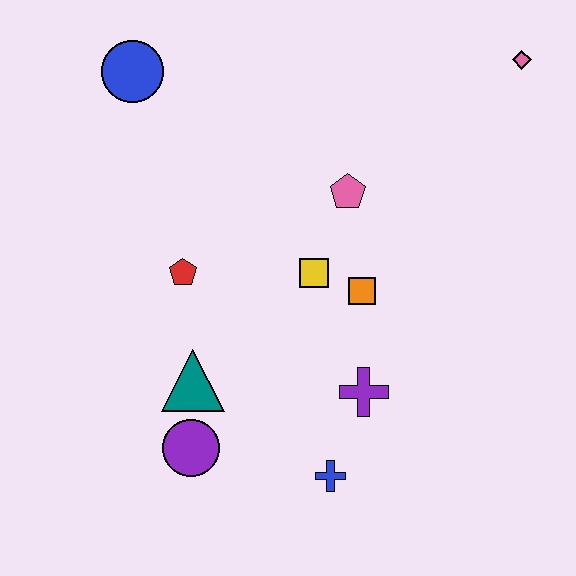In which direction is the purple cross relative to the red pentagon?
The purple cross is to the right of the red pentagon.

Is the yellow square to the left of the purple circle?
No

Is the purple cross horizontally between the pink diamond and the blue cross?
Yes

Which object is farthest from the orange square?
The blue circle is farthest from the orange square.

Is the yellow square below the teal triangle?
No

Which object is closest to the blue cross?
The purple cross is closest to the blue cross.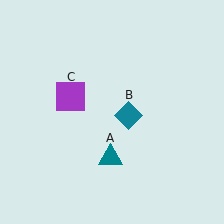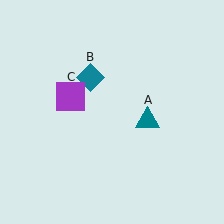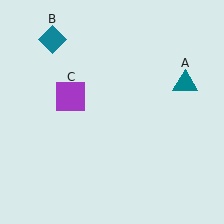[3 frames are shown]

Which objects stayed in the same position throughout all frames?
Purple square (object C) remained stationary.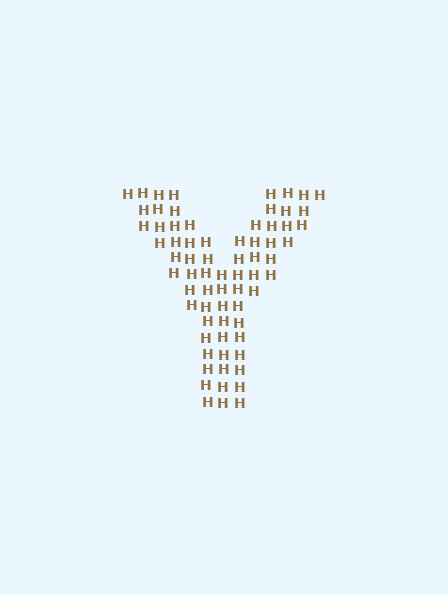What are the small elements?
The small elements are letter H's.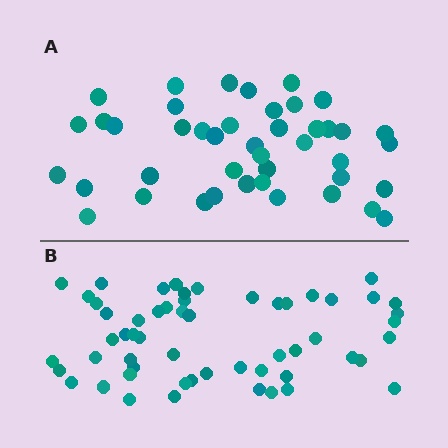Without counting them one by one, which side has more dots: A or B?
Region B (the bottom region) has more dots.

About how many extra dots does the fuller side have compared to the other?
Region B has approximately 15 more dots than region A.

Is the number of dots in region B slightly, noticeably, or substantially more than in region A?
Region B has noticeably more, but not dramatically so. The ratio is roughly 1.3 to 1.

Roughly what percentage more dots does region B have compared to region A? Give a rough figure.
About 30% more.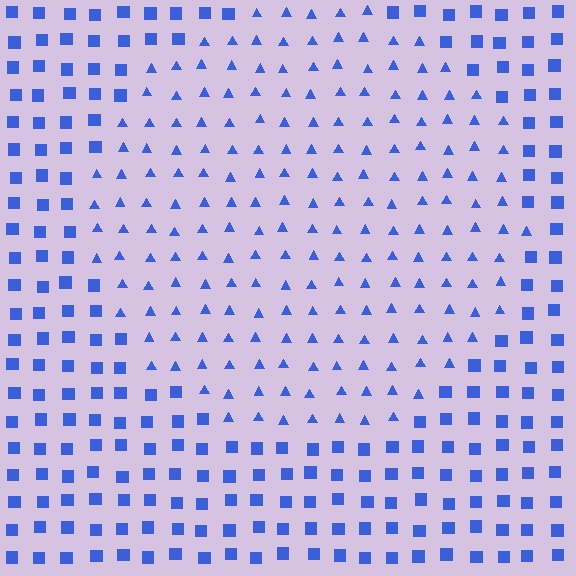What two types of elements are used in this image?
The image uses triangles inside the circle region and squares outside it.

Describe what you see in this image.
The image is filled with small blue elements arranged in a uniform grid. A circle-shaped region contains triangles, while the surrounding area contains squares. The boundary is defined purely by the change in element shape.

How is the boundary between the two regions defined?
The boundary is defined by a change in element shape: triangles inside vs. squares outside. All elements share the same color and spacing.